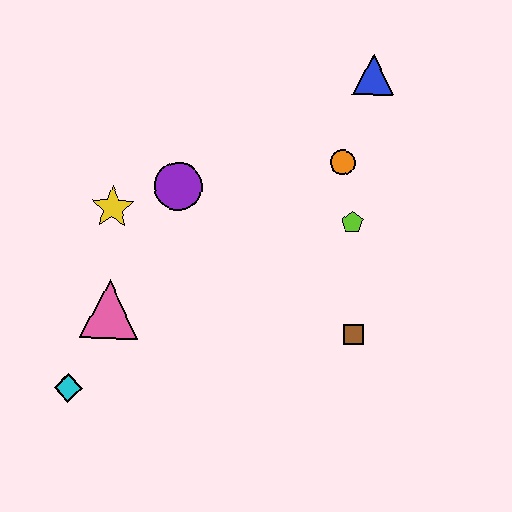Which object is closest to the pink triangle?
The cyan diamond is closest to the pink triangle.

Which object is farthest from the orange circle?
The cyan diamond is farthest from the orange circle.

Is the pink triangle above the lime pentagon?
No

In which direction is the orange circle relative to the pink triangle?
The orange circle is to the right of the pink triangle.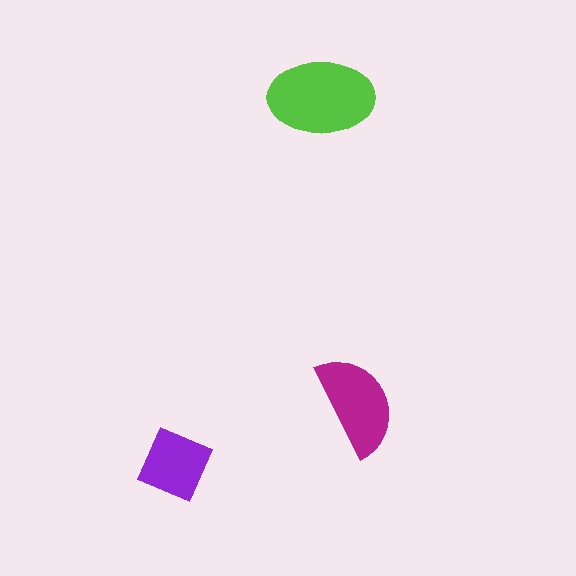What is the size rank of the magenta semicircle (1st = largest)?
2nd.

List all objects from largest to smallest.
The lime ellipse, the magenta semicircle, the purple diamond.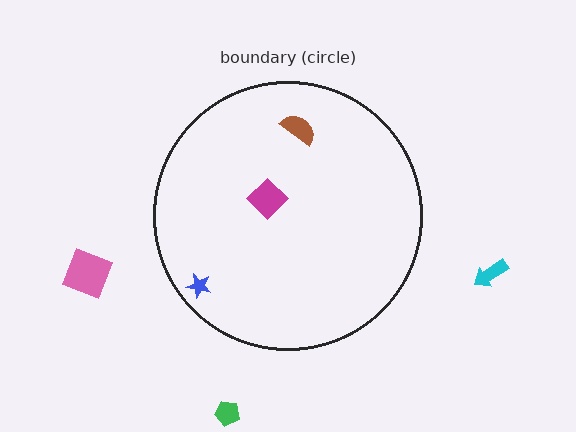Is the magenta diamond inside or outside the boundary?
Inside.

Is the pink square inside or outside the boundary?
Outside.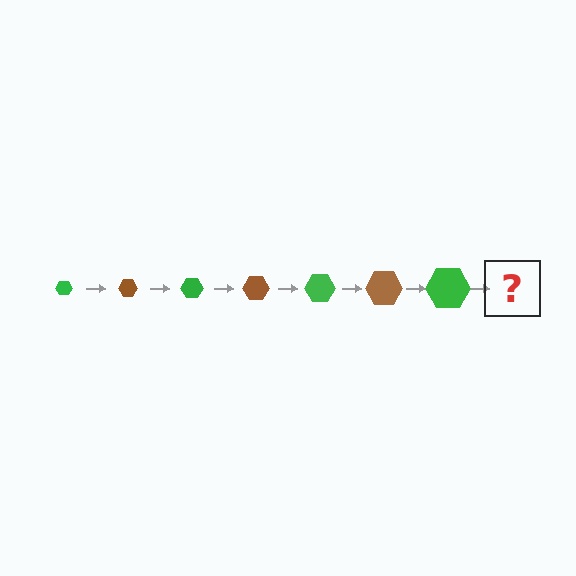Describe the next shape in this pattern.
It should be a brown hexagon, larger than the previous one.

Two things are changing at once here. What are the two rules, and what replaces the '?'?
The two rules are that the hexagon grows larger each step and the color cycles through green and brown. The '?' should be a brown hexagon, larger than the previous one.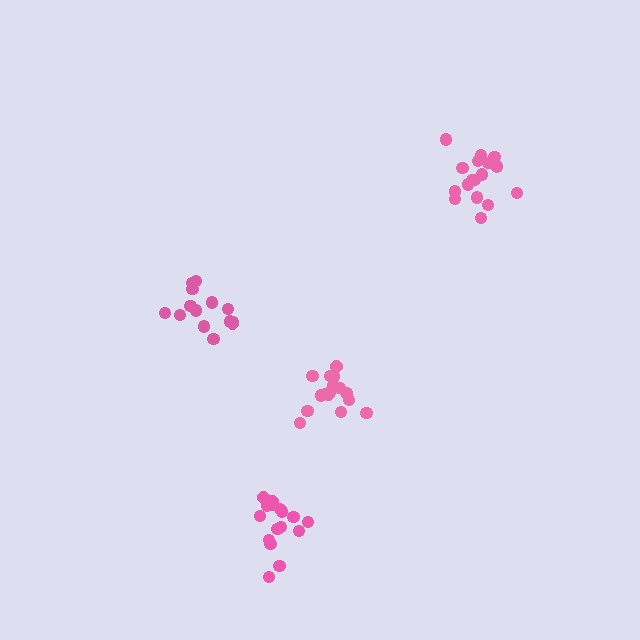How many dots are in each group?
Group 1: 16 dots, Group 2: 14 dots, Group 3: 16 dots, Group 4: 18 dots (64 total).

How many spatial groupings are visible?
There are 4 spatial groupings.